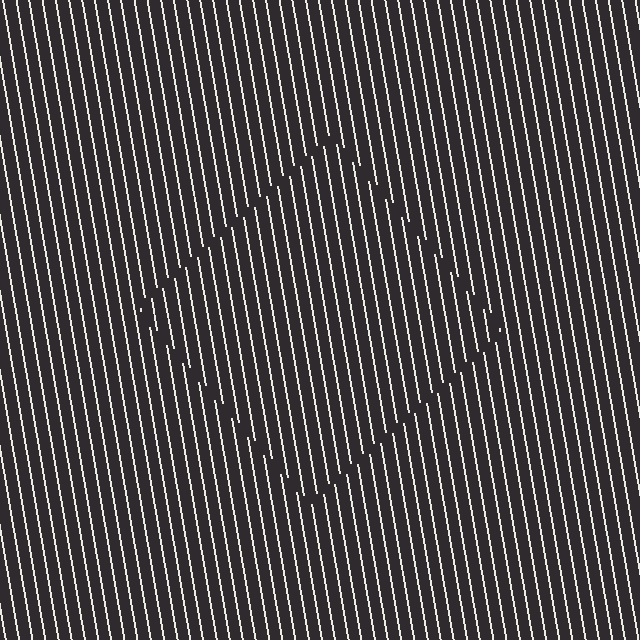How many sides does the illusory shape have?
4 sides — the line-ends trace a square.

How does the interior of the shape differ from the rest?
The interior of the shape contains the same grating, shifted by half a period — the contour is defined by the phase discontinuity where line-ends from the inner and outer gratings abut.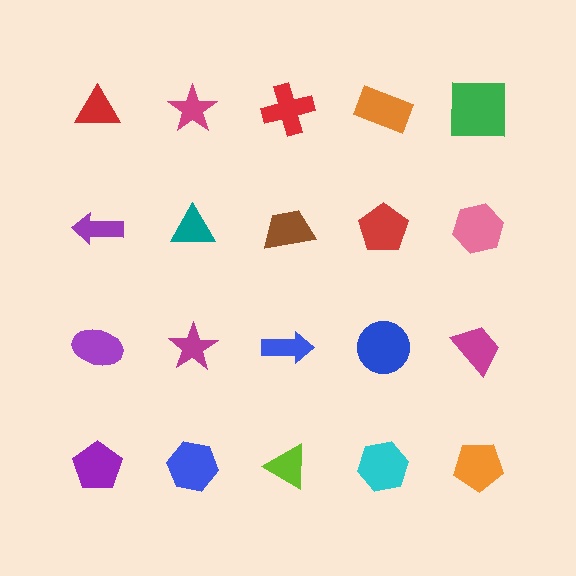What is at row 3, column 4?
A blue circle.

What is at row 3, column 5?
A magenta trapezoid.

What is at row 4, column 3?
A lime triangle.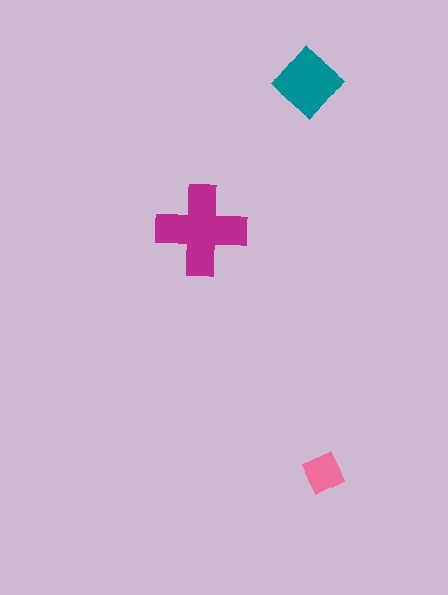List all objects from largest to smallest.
The magenta cross, the teal diamond, the pink square.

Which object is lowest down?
The pink square is bottommost.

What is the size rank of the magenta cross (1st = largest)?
1st.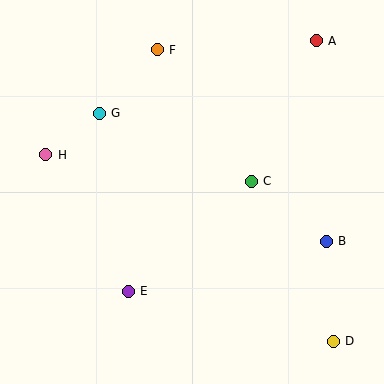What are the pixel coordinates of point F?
Point F is at (157, 50).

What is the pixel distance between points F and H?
The distance between F and H is 153 pixels.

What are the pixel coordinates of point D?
Point D is at (333, 341).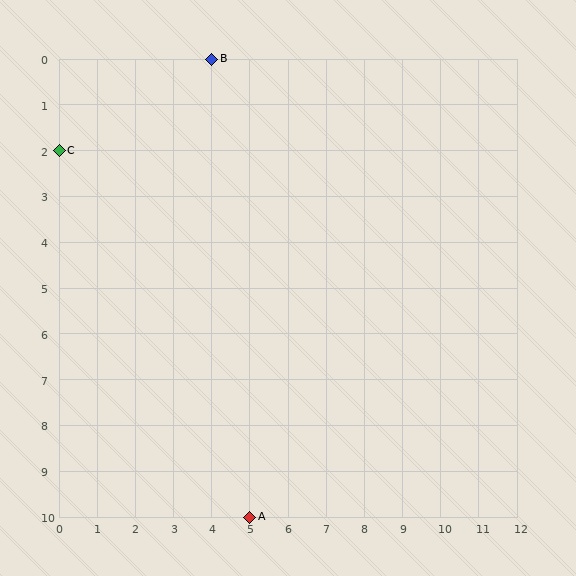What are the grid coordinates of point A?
Point A is at grid coordinates (5, 10).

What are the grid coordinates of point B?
Point B is at grid coordinates (4, 0).